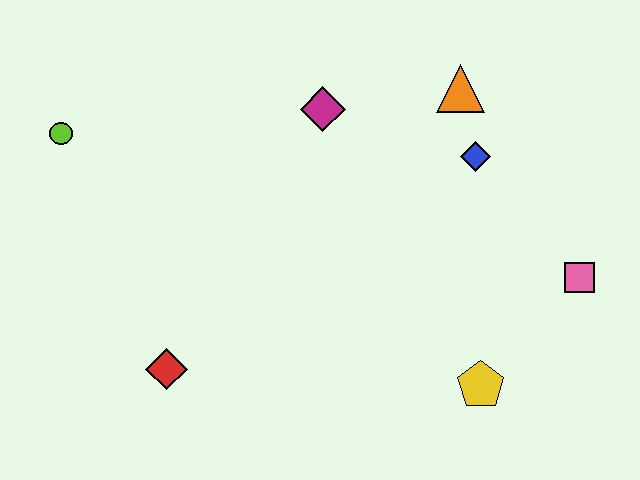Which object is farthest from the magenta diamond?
The yellow pentagon is farthest from the magenta diamond.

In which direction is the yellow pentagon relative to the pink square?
The yellow pentagon is below the pink square.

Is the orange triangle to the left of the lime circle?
No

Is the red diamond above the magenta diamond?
No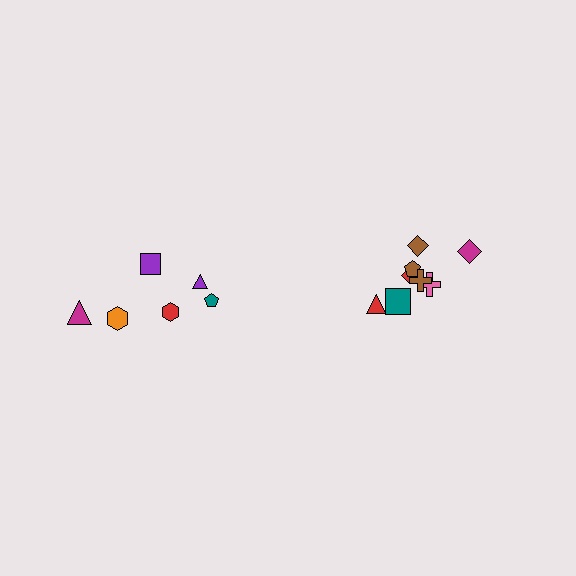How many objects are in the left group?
There are 6 objects.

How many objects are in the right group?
There are 8 objects.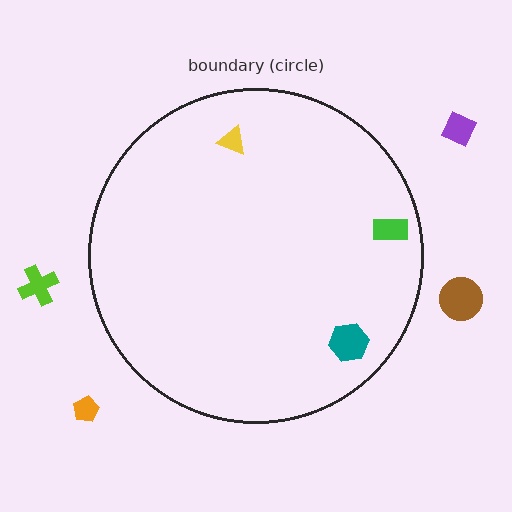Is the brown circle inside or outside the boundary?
Outside.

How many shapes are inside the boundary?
3 inside, 4 outside.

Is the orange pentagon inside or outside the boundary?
Outside.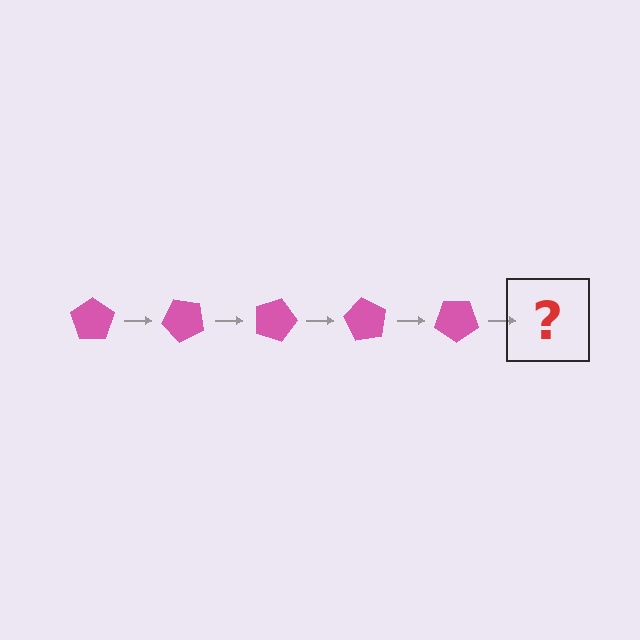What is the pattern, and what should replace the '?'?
The pattern is that the pentagon rotates 45 degrees each step. The '?' should be a pink pentagon rotated 225 degrees.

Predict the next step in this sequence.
The next step is a pink pentagon rotated 225 degrees.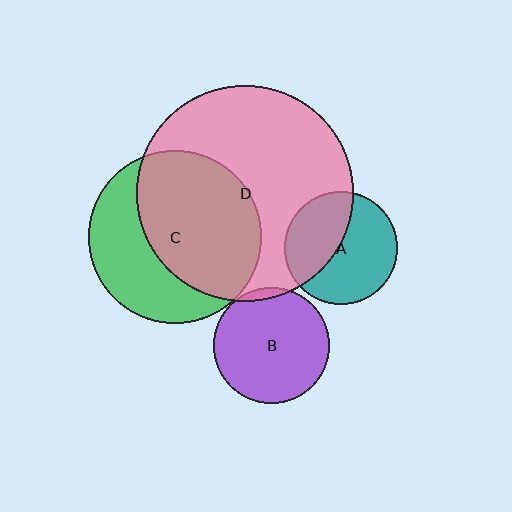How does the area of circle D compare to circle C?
Approximately 1.6 times.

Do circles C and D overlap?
Yes.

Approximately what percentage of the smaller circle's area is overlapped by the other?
Approximately 60%.